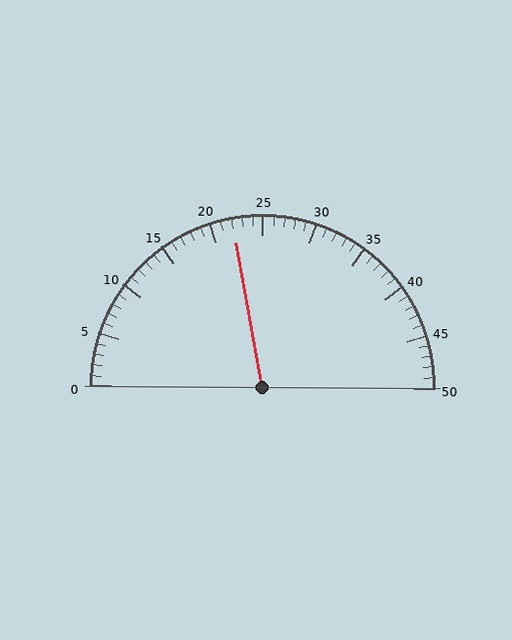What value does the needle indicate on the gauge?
The needle indicates approximately 22.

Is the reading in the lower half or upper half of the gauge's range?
The reading is in the lower half of the range (0 to 50).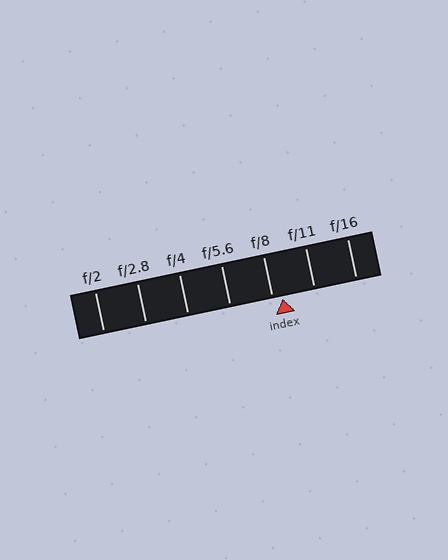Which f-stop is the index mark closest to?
The index mark is closest to f/8.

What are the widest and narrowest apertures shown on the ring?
The widest aperture shown is f/2 and the narrowest is f/16.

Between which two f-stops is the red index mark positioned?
The index mark is between f/8 and f/11.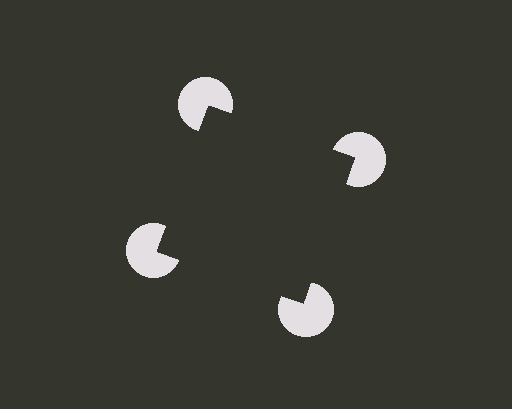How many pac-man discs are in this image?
There are 4 — one at each vertex of the illusory square.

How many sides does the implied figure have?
4 sides.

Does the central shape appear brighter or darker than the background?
It typically appears slightly darker than the background, even though no actual brightness change is drawn.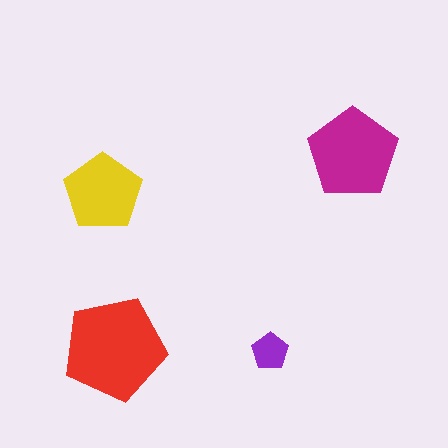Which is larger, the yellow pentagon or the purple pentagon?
The yellow one.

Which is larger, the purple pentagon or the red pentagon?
The red one.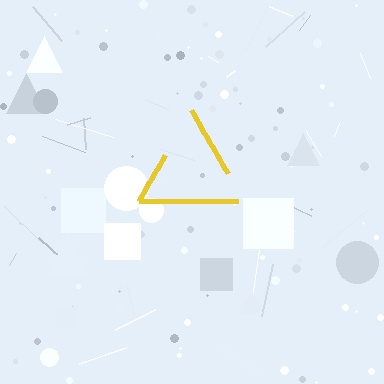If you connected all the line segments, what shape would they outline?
They would outline a triangle.